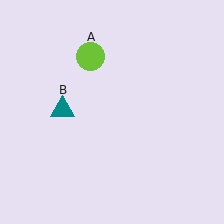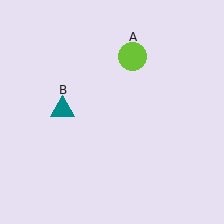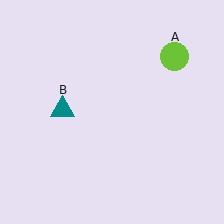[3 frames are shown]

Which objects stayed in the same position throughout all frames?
Teal triangle (object B) remained stationary.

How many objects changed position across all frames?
1 object changed position: lime circle (object A).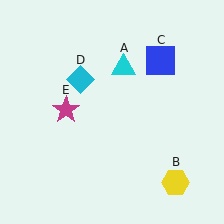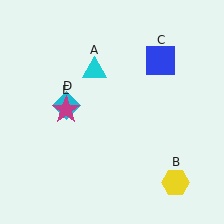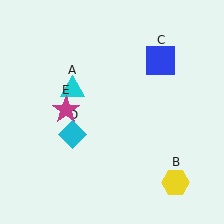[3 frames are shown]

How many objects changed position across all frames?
2 objects changed position: cyan triangle (object A), cyan diamond (object D).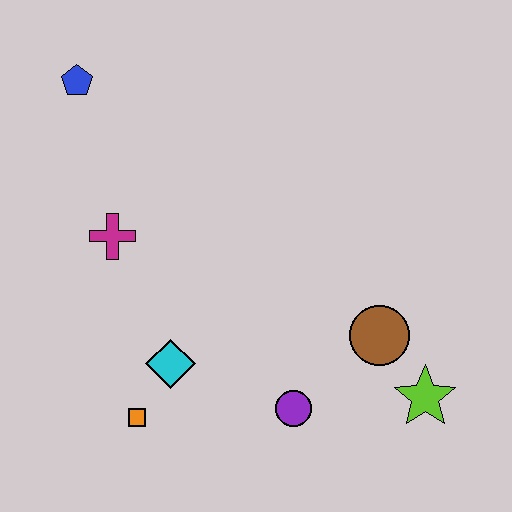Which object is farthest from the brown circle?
The blue pentagon is farthest from the brown circle.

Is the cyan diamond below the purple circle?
No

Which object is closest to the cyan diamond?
The orange square is closest to the cyan diamond.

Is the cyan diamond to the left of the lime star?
Yes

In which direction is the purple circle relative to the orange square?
The purple circle is to the right of the orange square.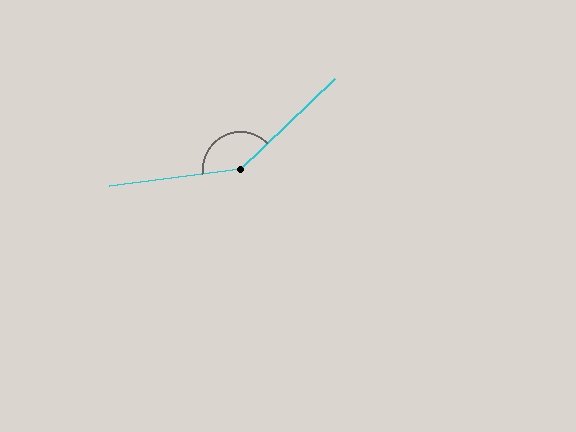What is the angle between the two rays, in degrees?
Approximately 144 degrees.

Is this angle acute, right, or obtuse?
It is obtuse.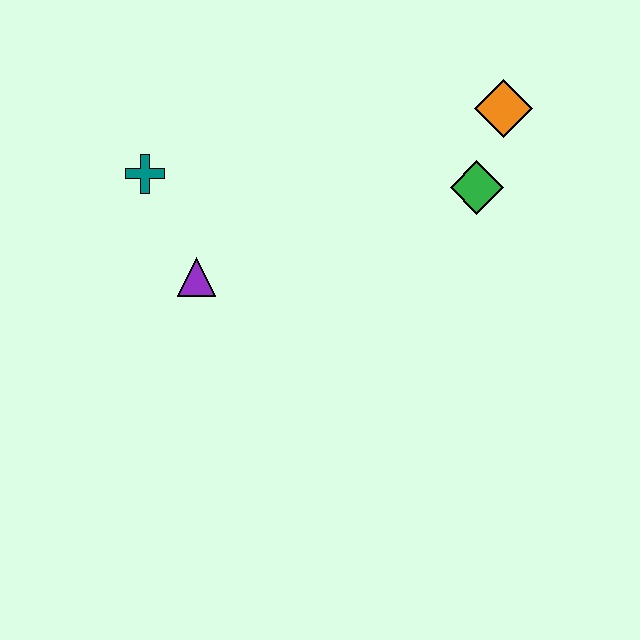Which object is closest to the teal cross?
The purple triangle is closest to the teal cross.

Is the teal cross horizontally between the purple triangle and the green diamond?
No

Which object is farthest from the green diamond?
The teal cross is farthest from the green diamond.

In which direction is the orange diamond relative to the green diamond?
The orange diamond is above the green diamond.